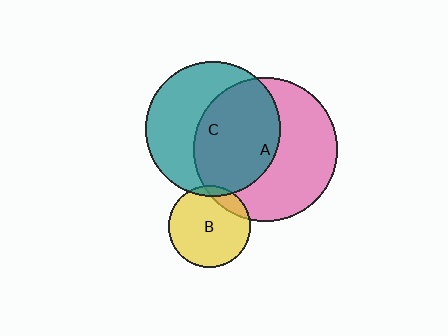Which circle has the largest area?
Circle A (pink).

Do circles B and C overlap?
Yes.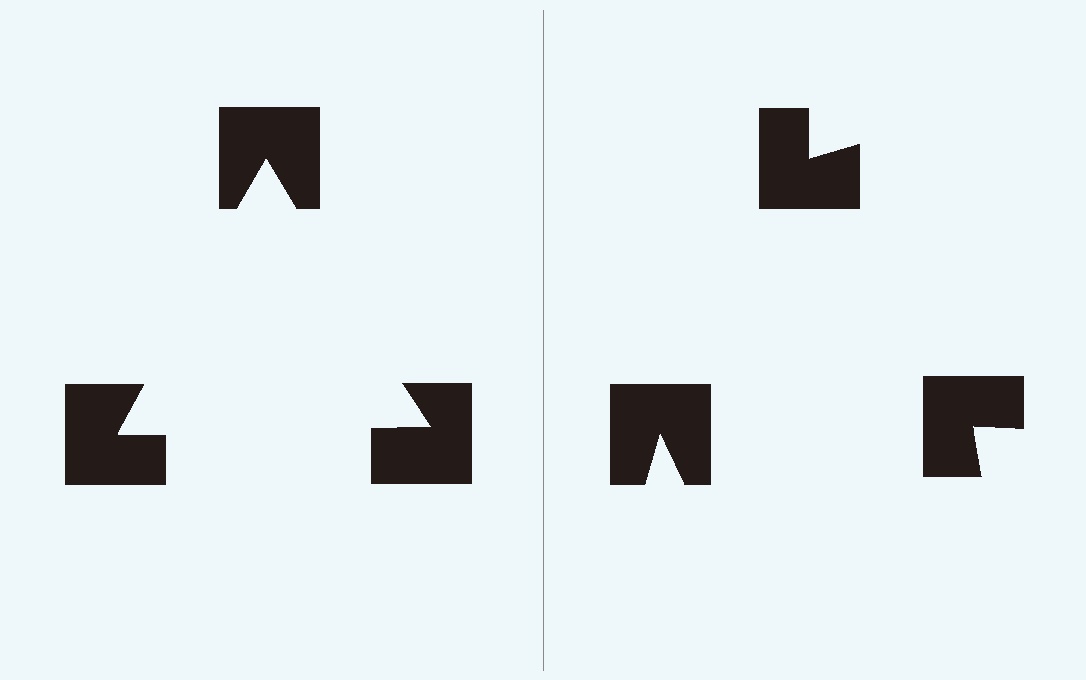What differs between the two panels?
The notched squares are positioned identically on both sides; only the wedge orientations differ. On the left they align to a triangle; on the right they are misaligned.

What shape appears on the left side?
An illusory triangle.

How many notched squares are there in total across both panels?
6 — 3 on each side.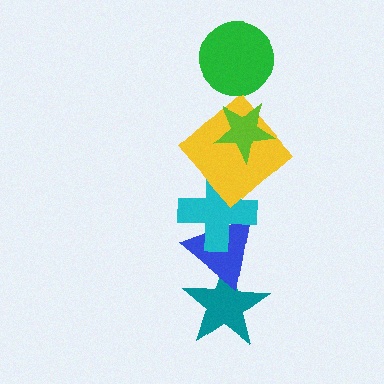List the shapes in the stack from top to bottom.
From top to bottom: the green circle, the lime star, the yellow diamond, the cyan cross, the blue triangle, the teal star.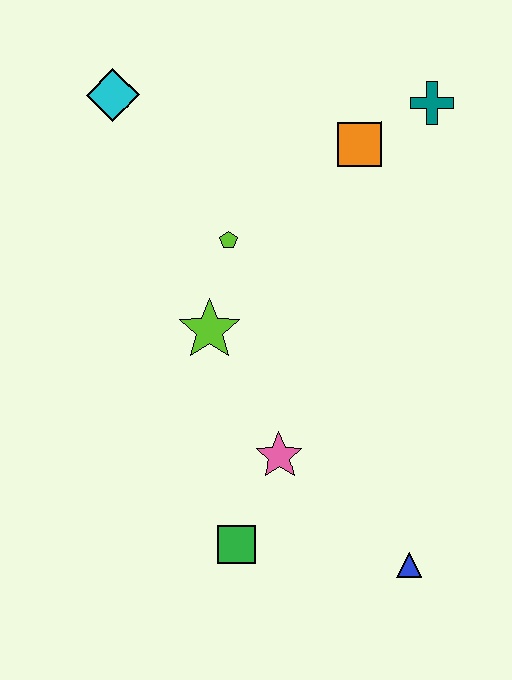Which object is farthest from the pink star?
The cyan diamond is farthest from the pink star.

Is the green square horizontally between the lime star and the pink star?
Yes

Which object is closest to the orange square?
The teal cross is closest to the orange square.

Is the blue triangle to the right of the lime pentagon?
Yes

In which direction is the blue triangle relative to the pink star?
The blue triangle is to the right of the pink star.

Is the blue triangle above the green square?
No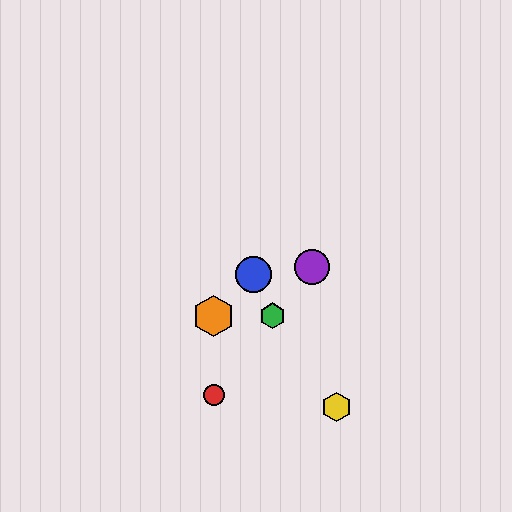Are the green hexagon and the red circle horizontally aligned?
No, the green hexagon is at y≈316 and the red circle is at y≈395.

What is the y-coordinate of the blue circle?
The blue circle is at y≈274.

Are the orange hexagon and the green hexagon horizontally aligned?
Yes, both are at y≈316.